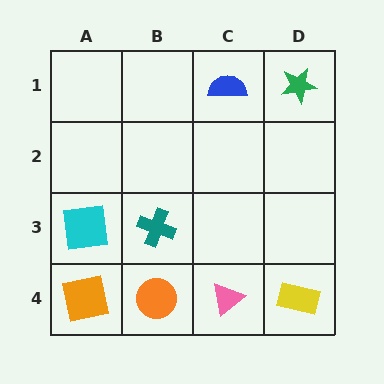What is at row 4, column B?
An orange circle.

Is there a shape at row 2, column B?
No, that cell is empty.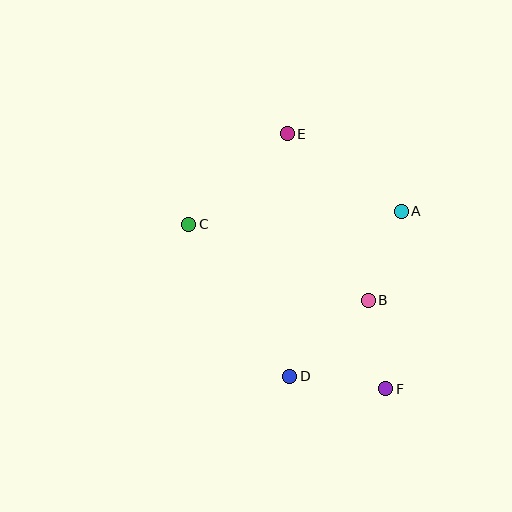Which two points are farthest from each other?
Points E and F are farthest from each other.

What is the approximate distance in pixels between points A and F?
The distance between A and F is approximately 178 pixels.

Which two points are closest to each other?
Points B and F are closest to each other.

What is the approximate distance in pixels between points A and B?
The distance between A and B is approximately 95 pixels.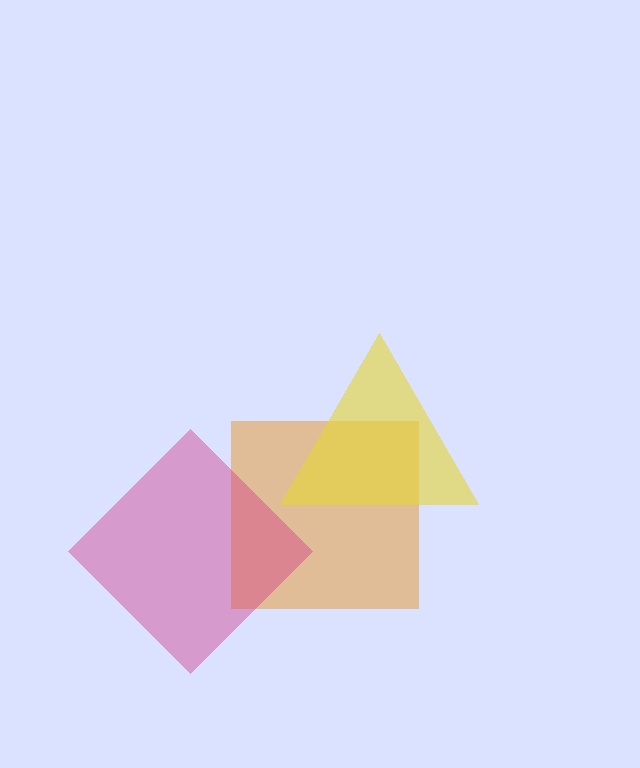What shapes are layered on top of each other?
The layered shapes are: an orange square, a magenta diamond, a yellow triangle.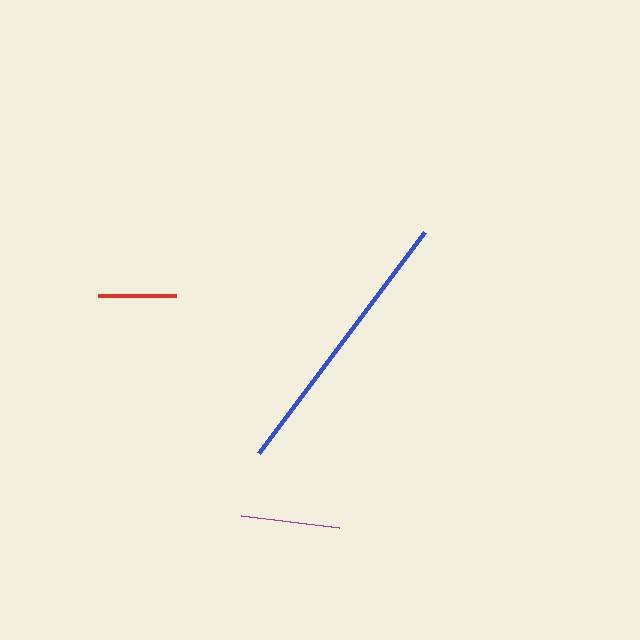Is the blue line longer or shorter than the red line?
The blue line is longer than the red line.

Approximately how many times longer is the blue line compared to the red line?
The blue line is approximately 3.5 times the length of the red line.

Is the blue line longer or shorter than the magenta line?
The blue line is longer than the magenta line.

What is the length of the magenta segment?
The magenta segment is approximately 99 pixels long.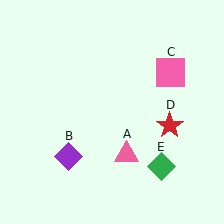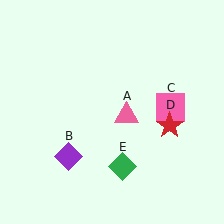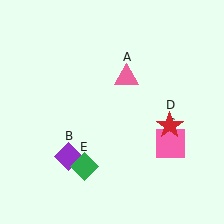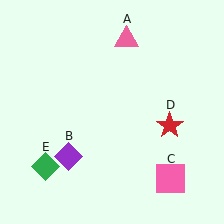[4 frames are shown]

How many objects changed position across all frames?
3 objects changed position: pink triangle (object A), pink square (object C), green diamond (object E).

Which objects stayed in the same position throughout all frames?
Purple diamond (object B) and red star (object D) remained stationary.